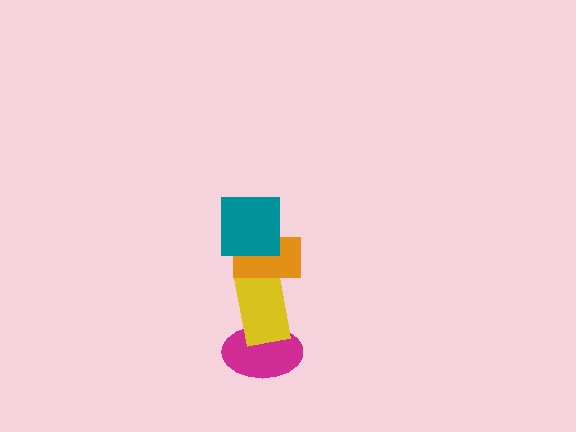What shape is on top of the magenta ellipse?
The yellow rectangle is on top of the magenta ellipse.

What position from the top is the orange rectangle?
The orange rectangle is 2nd from the top.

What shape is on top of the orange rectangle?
The teal square is on top of the orange rectangle.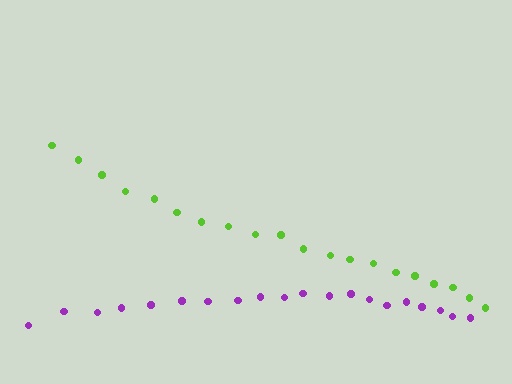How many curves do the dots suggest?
There are 2 distinct paths.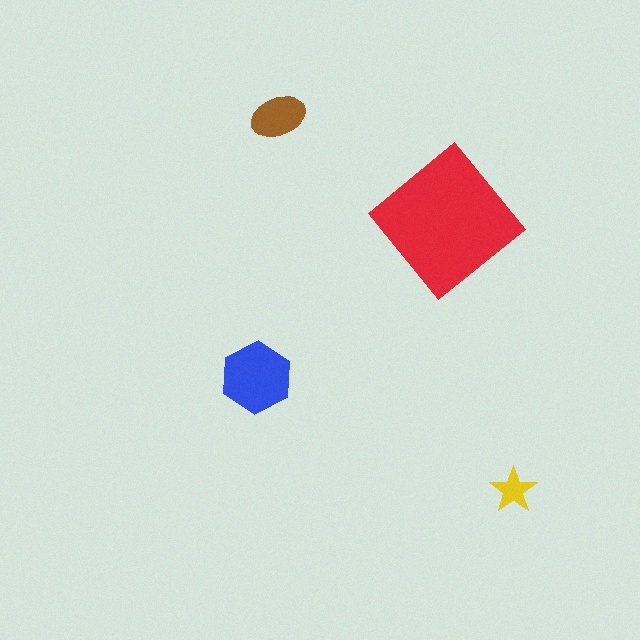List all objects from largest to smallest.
The red diamond, the blue hexagon, the brown ellipse, the yellow star.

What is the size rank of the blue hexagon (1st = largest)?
2nd.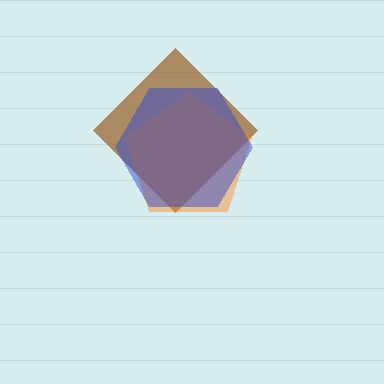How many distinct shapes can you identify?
There are 3 distinct shapes: a brown diamond, an orange pentagon, a blue hexagon.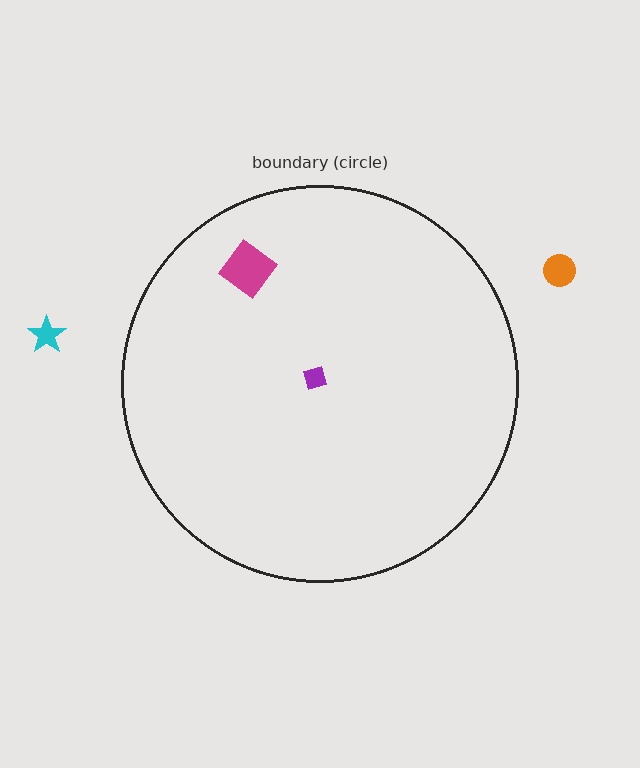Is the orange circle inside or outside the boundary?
Outside.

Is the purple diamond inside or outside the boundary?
Inside.